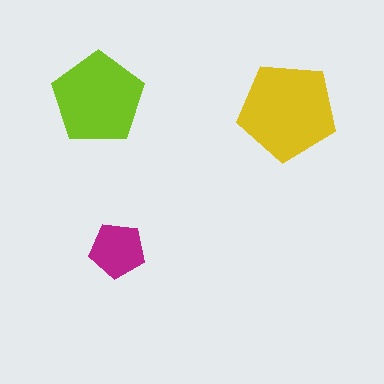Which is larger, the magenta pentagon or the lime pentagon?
The lime one.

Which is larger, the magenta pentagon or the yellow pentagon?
The yellow one.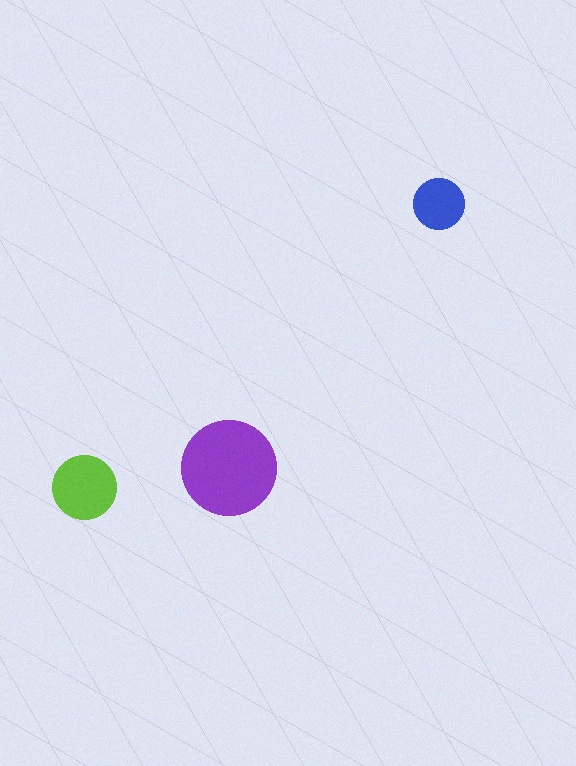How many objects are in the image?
There are 3 objects in the image.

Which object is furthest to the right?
The blue circle is rightmost.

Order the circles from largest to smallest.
the purple one, the lime one, the blue one.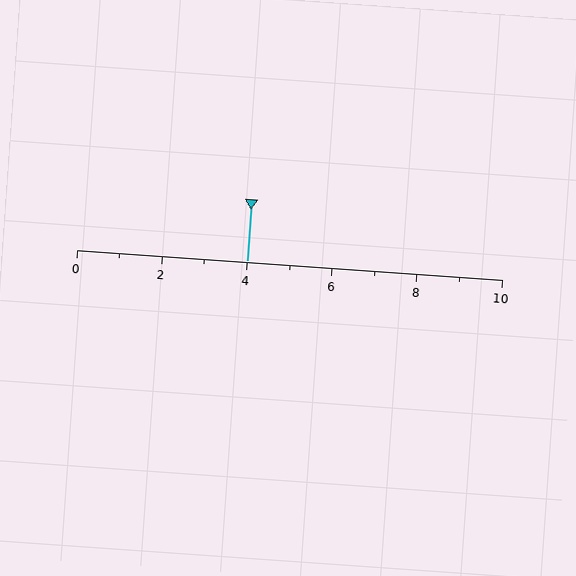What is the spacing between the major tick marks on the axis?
The major ticks are spaced 2 apart.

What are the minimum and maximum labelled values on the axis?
The axis runs from 0 to 10.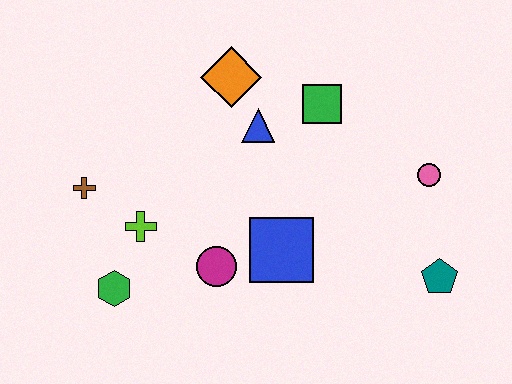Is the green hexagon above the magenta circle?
No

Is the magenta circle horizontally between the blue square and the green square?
No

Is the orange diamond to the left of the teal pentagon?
Yes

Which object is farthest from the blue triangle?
The teal pentagon is farthest from the blue triangle.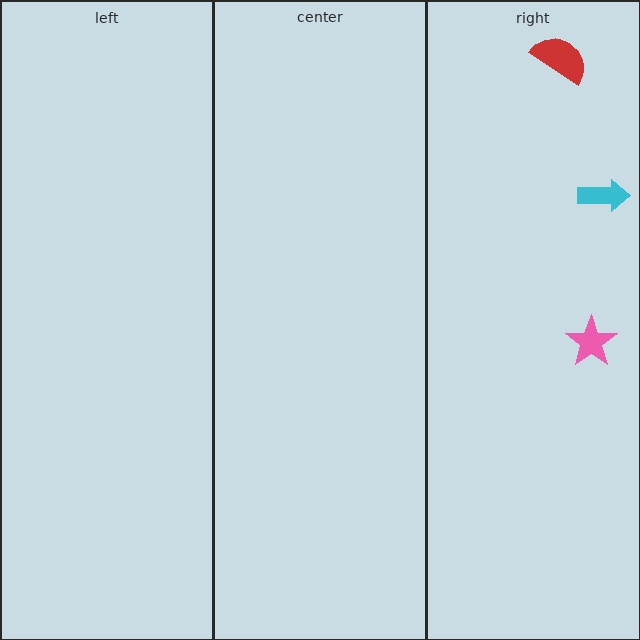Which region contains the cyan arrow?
The right region.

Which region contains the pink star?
The right region.